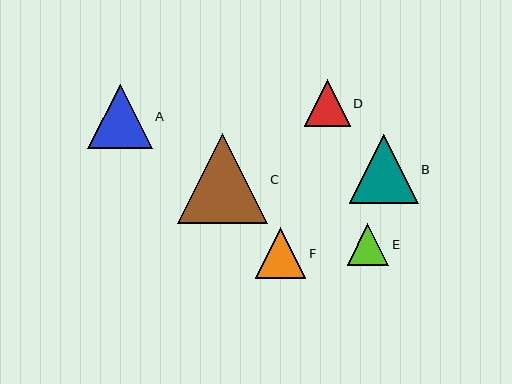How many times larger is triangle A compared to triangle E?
Triangle A is approximately 1.6 times the size of triangle E.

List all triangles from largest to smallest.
From largest to smallest: C, B, A, F, D, E.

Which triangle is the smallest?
Triangle E is the smallest with a size of approximately 41 pixels.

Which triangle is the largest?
Triangle C is the largest with a size of approximately 90 pixels.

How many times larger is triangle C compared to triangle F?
Triangle C is approximately 1.8 times the size of triangle F.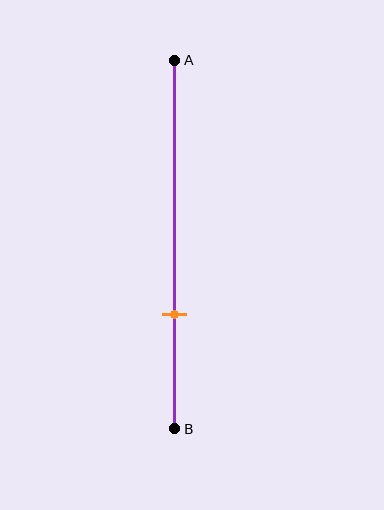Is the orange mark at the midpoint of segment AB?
No, the mark is at about 70% from A, not at the 50% midpoint.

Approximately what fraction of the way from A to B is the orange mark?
The orange mark is approximately 70% of the way from A to B.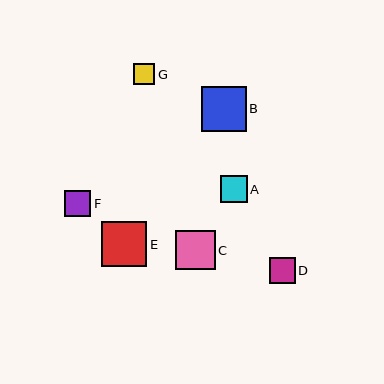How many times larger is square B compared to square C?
Square B is approximately 1.1 times the size of square C.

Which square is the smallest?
Square G is the smallest with a size of approximately 22 pixels.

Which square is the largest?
Square B is the largest with a size of approximately 45 pixels.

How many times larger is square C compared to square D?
Square C is approximately 1.5 times the size of square D.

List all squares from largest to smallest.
From largest to smallest: B, E, C, A, F, D, G.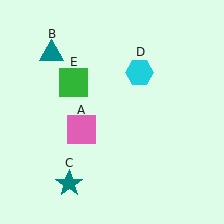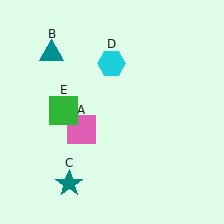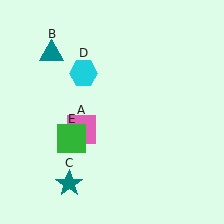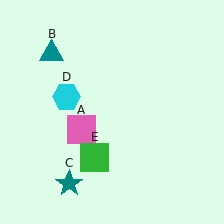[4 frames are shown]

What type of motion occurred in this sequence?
The cyan hexagon (object D), green square (object E) rotated counterclockwise around the center of the scene.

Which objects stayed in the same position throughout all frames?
Pink square (object A) and teal triangle (object B) and teal star (object C) remained stationary.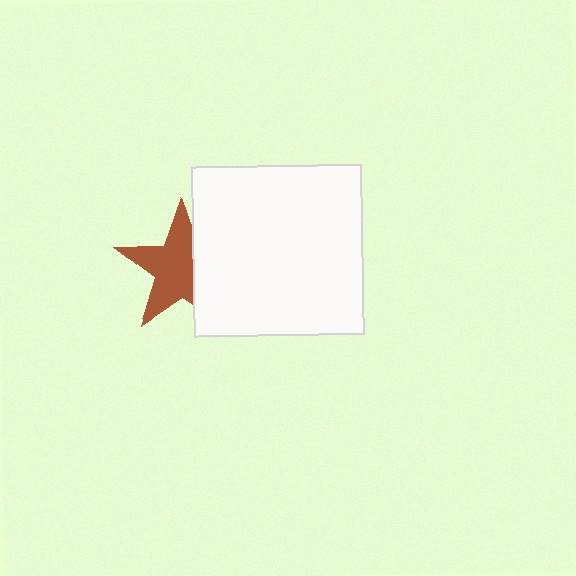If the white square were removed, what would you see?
You would see the complete brown star.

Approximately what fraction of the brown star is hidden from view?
Roughly 34% of the brown star is hidden behind the white square.